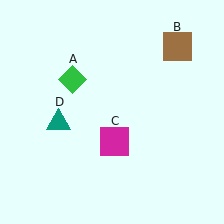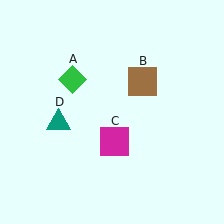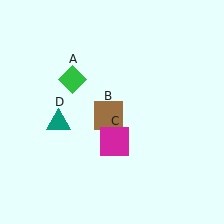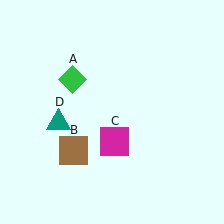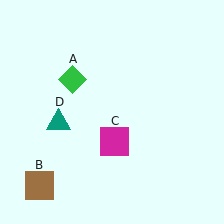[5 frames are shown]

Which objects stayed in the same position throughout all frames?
Green diamond (object A) and magenta square (object C) and teal triangle (object D) remained stationary.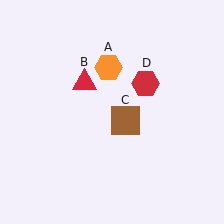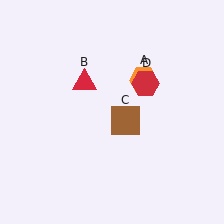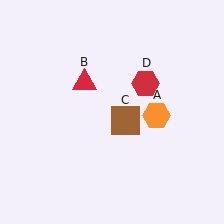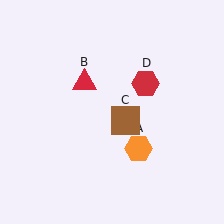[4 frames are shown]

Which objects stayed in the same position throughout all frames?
Red triangle (object B) and brown square (object C) and red hexagon (object D) remained stationary.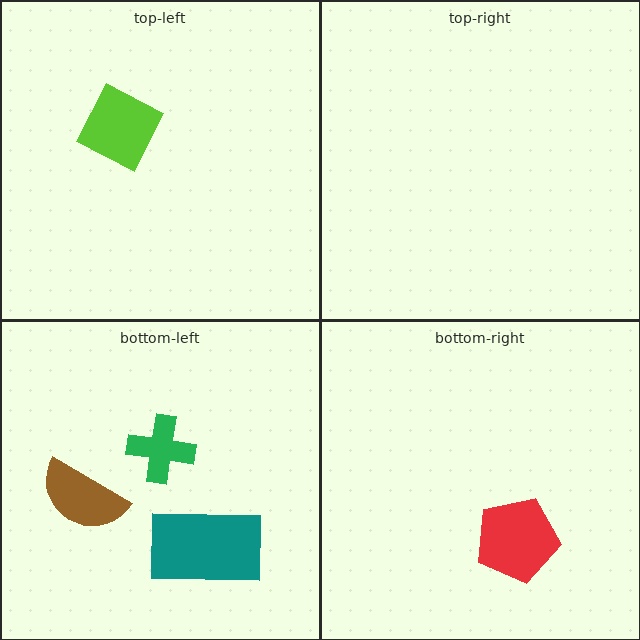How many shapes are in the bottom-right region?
1.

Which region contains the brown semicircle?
The bottom-left region.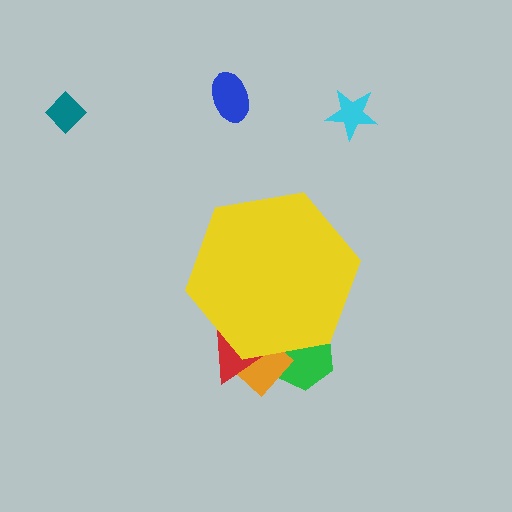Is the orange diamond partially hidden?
Yes, the orange diamond is partially hidden behind the yellow hexagon.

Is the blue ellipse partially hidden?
No, the blue ellipse is fully visible.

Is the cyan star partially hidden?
No, the cyan star is fully visible.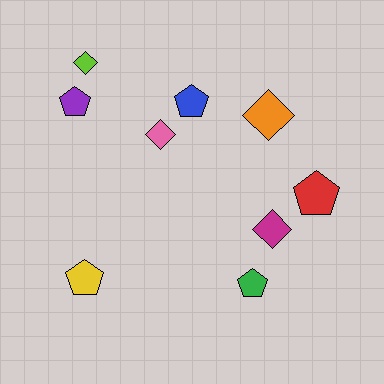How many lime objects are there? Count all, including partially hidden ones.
There is 1 lime object.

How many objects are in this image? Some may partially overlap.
There are 9 objects.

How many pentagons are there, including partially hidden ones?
There are 5 pentagons.